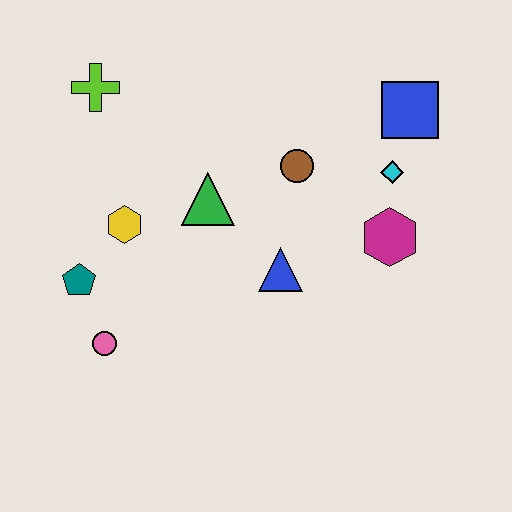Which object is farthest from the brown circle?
The pink circle is farthest from the brown circle.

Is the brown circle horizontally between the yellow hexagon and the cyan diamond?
Yes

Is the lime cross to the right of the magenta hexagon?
No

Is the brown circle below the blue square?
Yes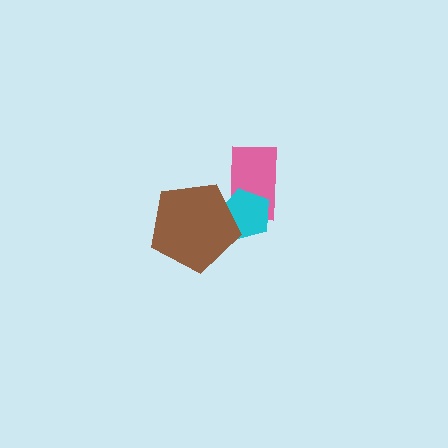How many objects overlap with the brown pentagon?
2 objects overlap with the brown pentagon.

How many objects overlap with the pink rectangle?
2 objects overlap with the pink rectangle.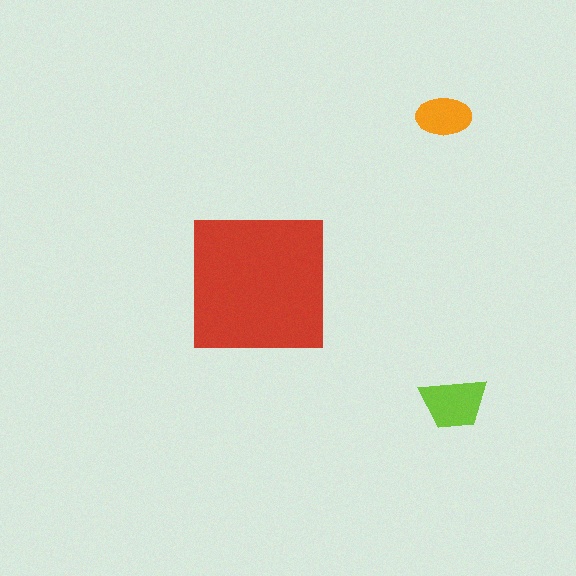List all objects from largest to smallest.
The red square, the lime trapezoid, the orange ellipse.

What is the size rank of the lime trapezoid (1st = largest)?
2nd.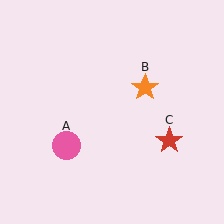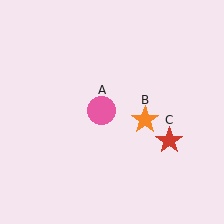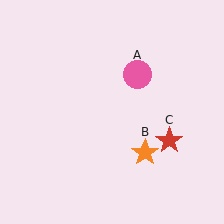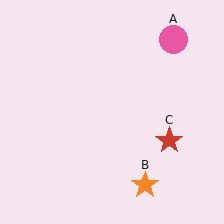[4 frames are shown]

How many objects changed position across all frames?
2 objects changed position: pink circle (object A), orange star (object B).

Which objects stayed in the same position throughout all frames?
Red star (object C) remained stationary.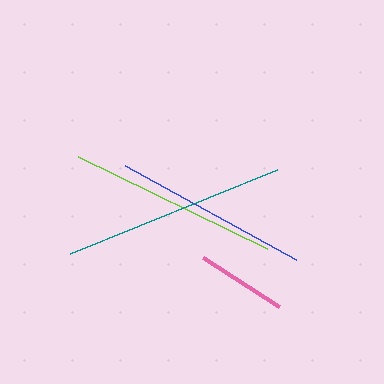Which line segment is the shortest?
The pink line is the shortest at approximately 89 pixels.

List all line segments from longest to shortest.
From longest to shortest: teal, lime, blue, pink.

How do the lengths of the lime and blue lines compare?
The lime and blue lines are approximately the same length.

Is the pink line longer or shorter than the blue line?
The blue line is longer than the pink line.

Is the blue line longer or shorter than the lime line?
The lime line is longer than the blue line.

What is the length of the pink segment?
The pink segment is approximately 89 pixels long.